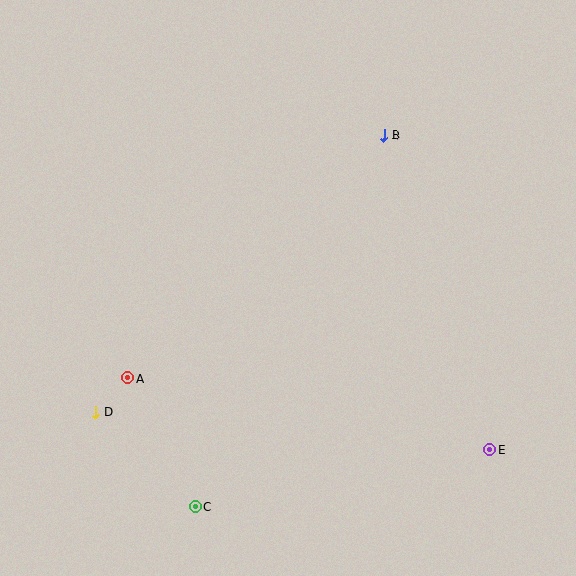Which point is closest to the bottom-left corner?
Point D is closest to the bottom-left corner.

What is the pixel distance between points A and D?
The distance between A and D is 47 pixels.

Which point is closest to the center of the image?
Point B at (384, 136) is closest to the center.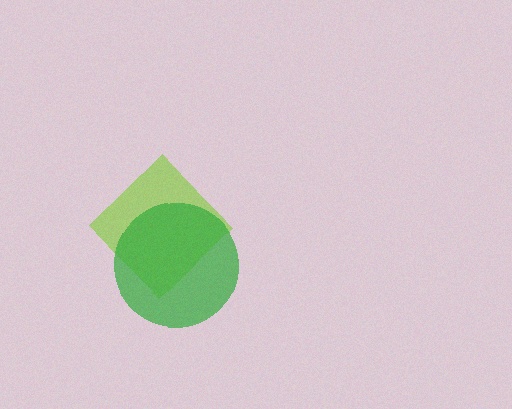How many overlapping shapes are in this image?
There are 2 overlapping shapes in the image.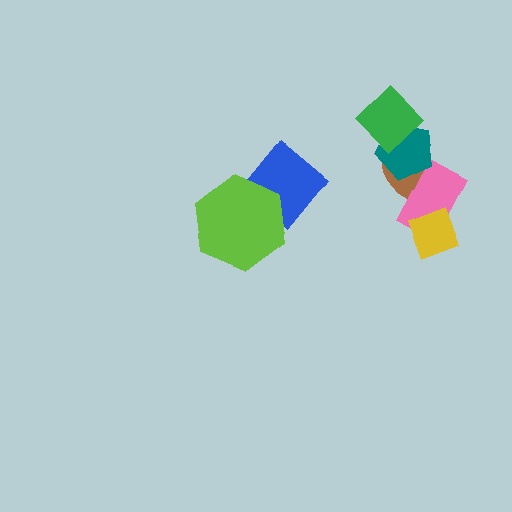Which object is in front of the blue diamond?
The lime hexagon is in front of the blue diamond.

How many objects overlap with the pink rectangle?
3 objects overlap with the pink rectangle.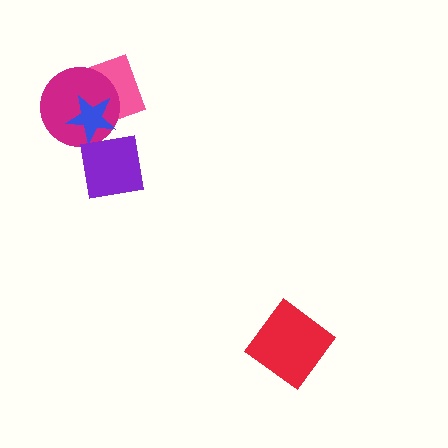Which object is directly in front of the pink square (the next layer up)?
The magenta circle is directly in front of the pink square.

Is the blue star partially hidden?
Yes, it is partially covered by another shape.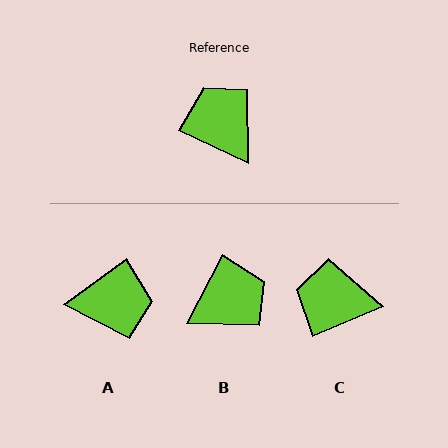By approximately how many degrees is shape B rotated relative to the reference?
Approximately 92 degrees clockwise.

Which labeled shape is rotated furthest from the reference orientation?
A, about 118 degrees away.